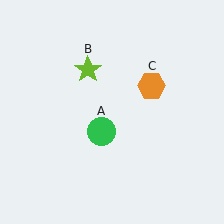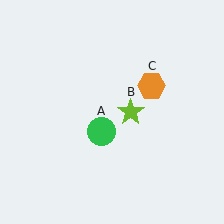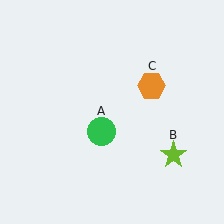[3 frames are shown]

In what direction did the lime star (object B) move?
The lime star (object B) moved down and to the right.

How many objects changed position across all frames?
1 object changed position: lime star (object B).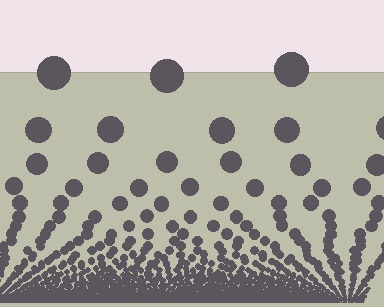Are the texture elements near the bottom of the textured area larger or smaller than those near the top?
Smaller. The gradient is inverted — elements near the bottom are smaller and denser.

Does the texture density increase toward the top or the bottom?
Density increases toward the bottom.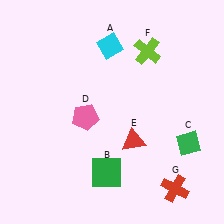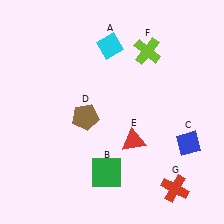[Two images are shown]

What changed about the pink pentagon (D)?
In Image 1, D is pink. In Image 2, it changed to brown.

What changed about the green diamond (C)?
In Image 1, C is green. In Image 2, it changed to blue.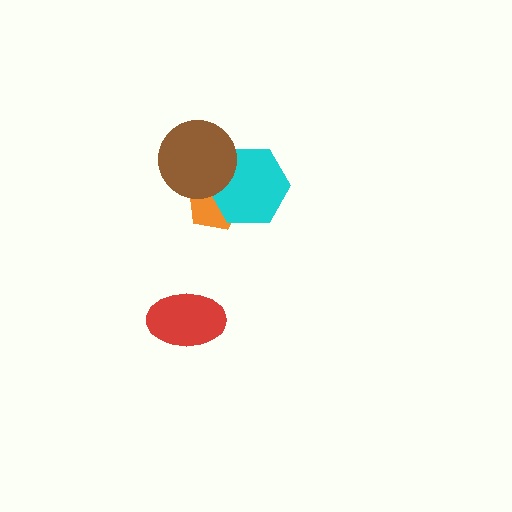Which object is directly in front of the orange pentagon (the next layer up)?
The cyan hexagon is directly in front of the orange pentagon.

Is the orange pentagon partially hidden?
Yes, it is partially covered by another shape.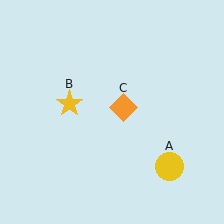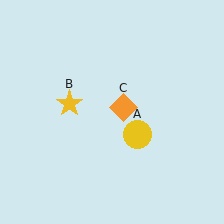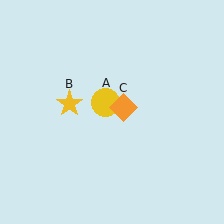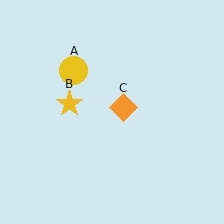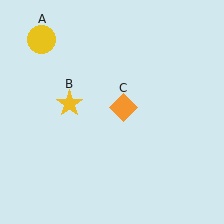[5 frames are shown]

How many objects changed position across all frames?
1 object changed position: yellow circle (object A).